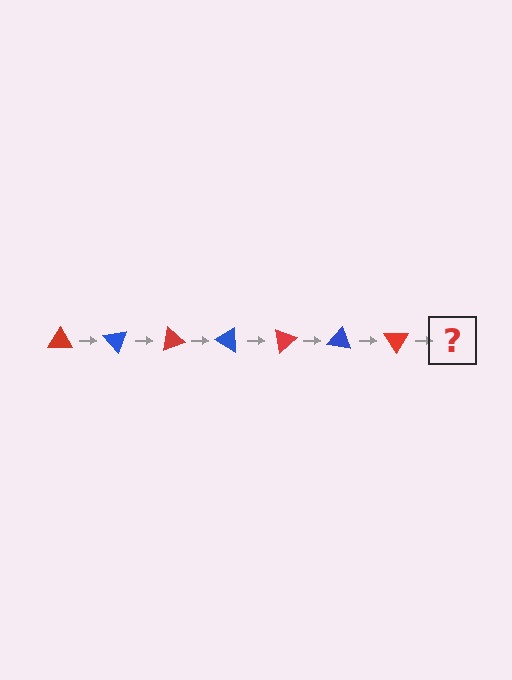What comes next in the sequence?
The next element should be a blue triangle, rotated 350 degrees from the start.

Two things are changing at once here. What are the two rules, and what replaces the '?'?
The two rules are that it rotates 50 degrees each step and the color cycles through red and blue. The '?' should be a blue triangle, rotated 350 degrees from the start.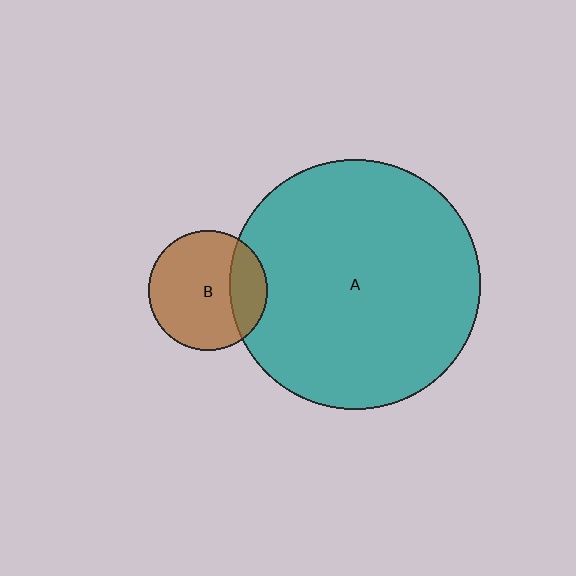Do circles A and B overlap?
Yes.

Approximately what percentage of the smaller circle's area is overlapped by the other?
Approximately 25%.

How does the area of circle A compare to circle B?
Approximately 4.4 times.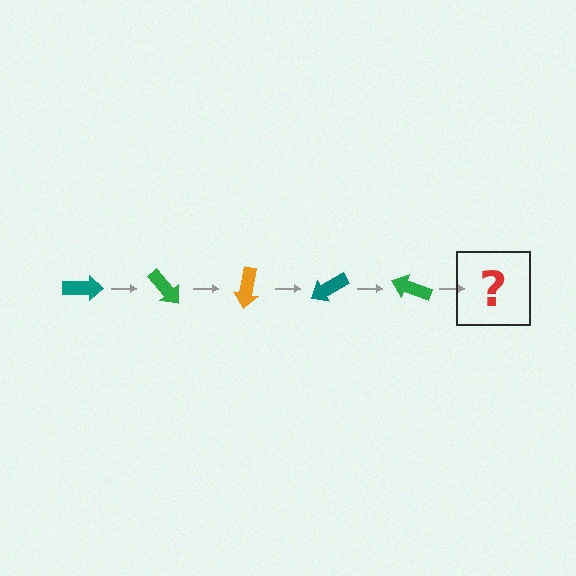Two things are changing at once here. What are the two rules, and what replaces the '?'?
The two rules are that it rotates 50 degrees each step and the color cycles through teal, green, and orange. The '?' should be an orange arrow, rotated 250 degrees from the start.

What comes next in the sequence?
The next element should be an orange arrow, rotated 250 degrees from the start.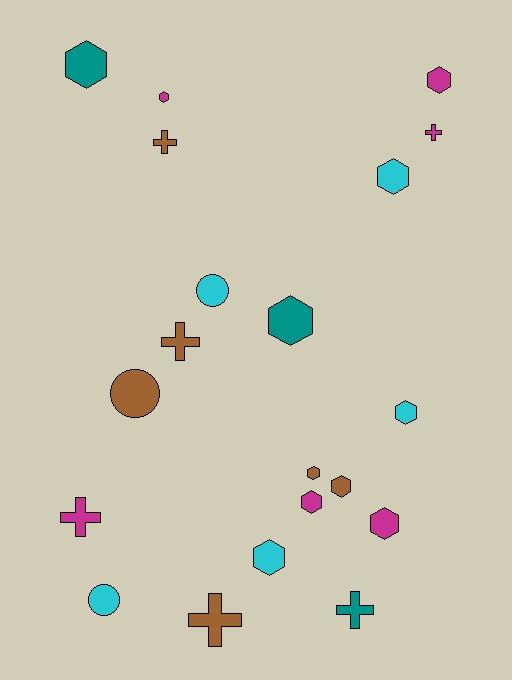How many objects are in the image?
There are 20 objects.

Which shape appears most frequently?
Hexagon, with 11 objects.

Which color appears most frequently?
Magenta, with 6 objects.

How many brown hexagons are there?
There are 2 brown hexagons.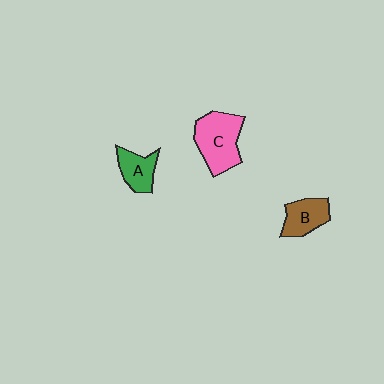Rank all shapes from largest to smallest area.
From largest to smallest: C (pink), B (brown), A (green).